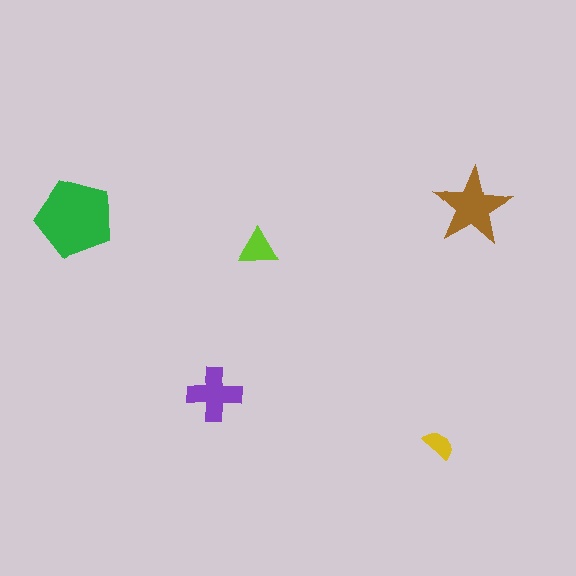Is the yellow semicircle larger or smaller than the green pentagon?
Smaller.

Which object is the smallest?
The yellow semicircle.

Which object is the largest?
The green pentagon.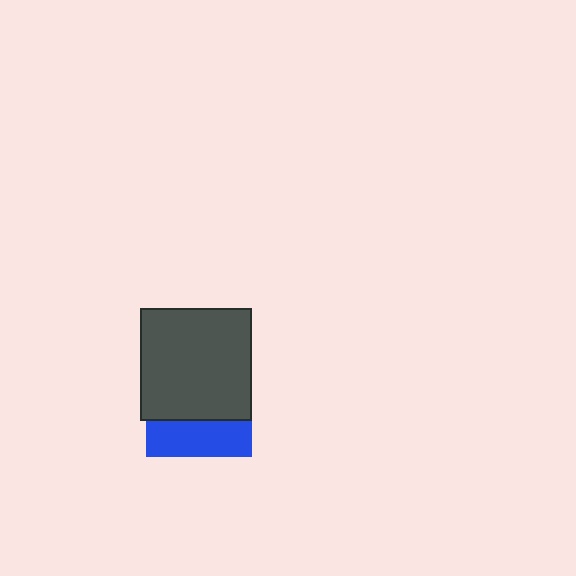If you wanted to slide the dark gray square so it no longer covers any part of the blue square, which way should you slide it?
Slide it up — that is the most direct way to separate the two shapes.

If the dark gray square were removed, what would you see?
You would see the complete blue square.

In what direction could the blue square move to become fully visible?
The blue square could move down. That would shift it out from behind the dark gray square entirely.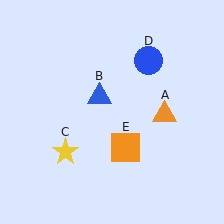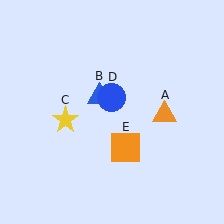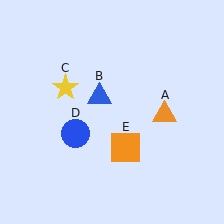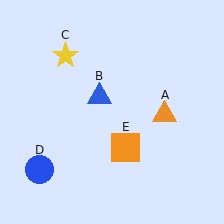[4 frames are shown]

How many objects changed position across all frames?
2 objects changed position: yellow star (object C), blue circle (object D).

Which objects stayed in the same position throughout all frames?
Orange triangle (object A) and blue triangle (object B) and orange square (object E) remained stationary.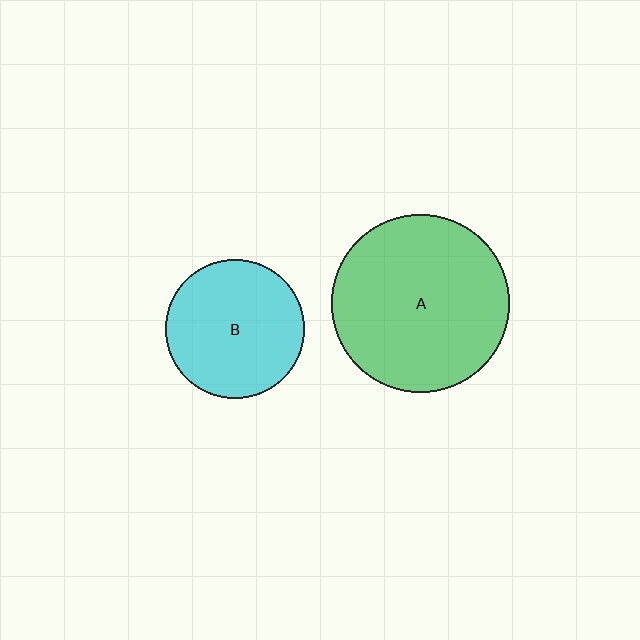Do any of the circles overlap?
No, none of the circles overlap.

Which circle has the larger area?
Circle A (green).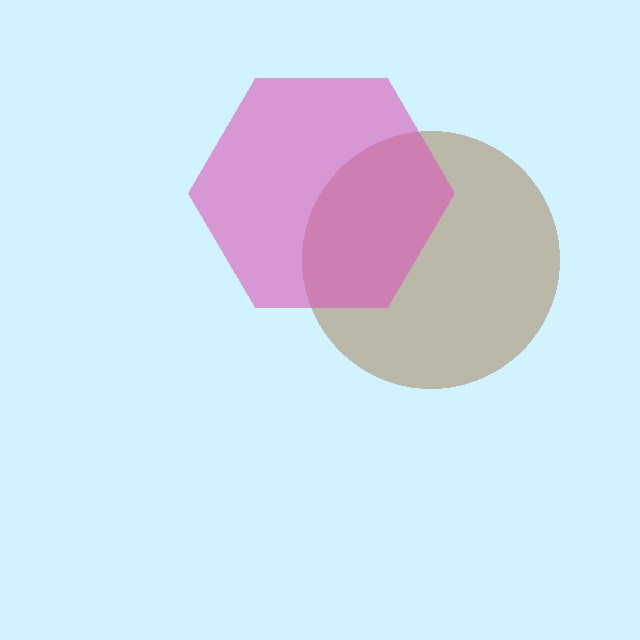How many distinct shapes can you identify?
There are 2 distinct shapes: a brown circle, a pink hexagon.